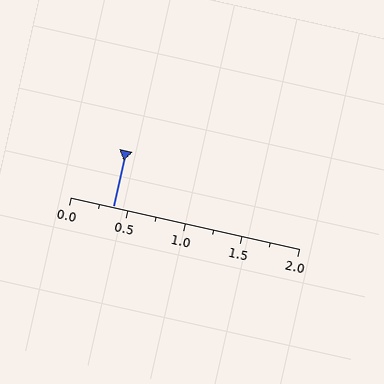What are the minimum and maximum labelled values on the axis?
The axis runs from 0.0 to 2.0.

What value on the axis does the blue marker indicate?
The marker indicates approximately 0.38.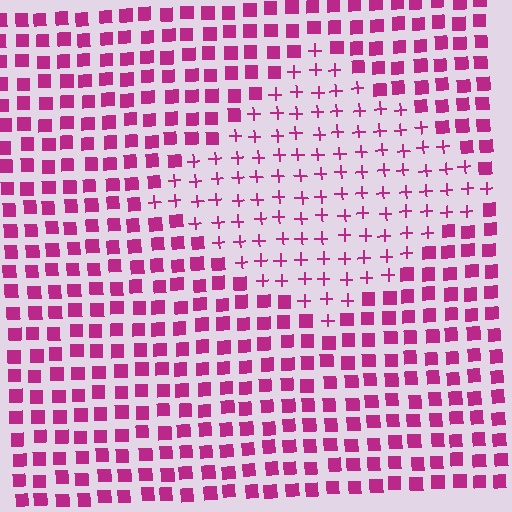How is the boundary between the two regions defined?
The boundary is defined by a change in element shape: plus signs inside vs. squares outside. All elements share the same color and spacing.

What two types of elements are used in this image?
The image uses plus signs inside the diamond region and squares outside it.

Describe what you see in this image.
The image is filled with small magenta elements arranged in a uniform grid. A diamond-shaped region contains plus signs, while the surrounding area contains squares. The boundary is defined purely by the change in element shape.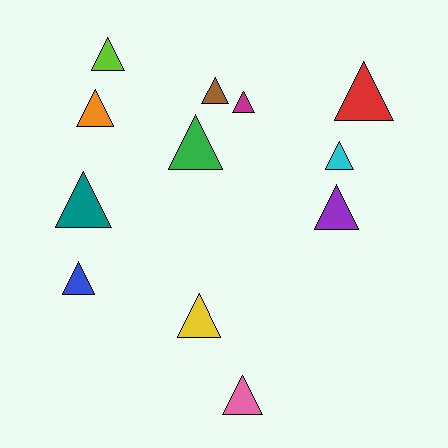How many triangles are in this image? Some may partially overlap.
There are 12 triangles.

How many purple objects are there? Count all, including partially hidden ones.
There is 1 purple object.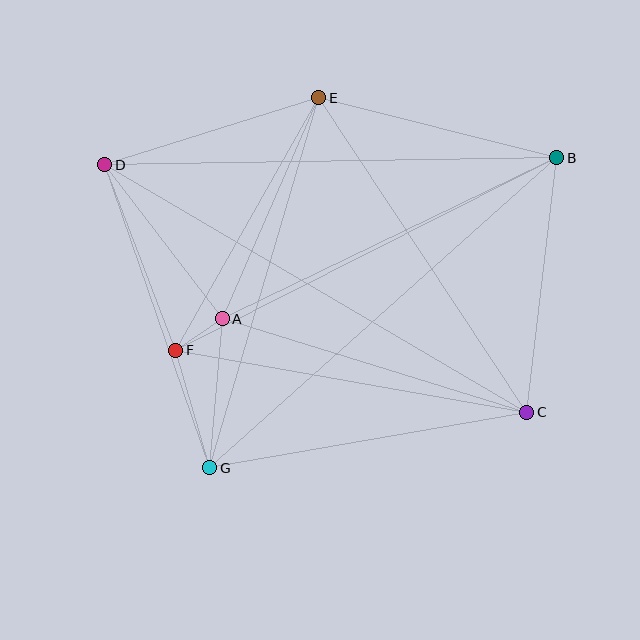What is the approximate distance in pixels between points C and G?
The distance between C and G is approximately 322 pixels.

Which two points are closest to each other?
Points A and F are closest to each other.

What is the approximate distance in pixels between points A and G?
The distance between A and G is approximately 149 pixels.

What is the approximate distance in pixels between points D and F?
The distance between D and F is approximately 199 pixels.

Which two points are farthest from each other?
Points C and D are farthest from each other.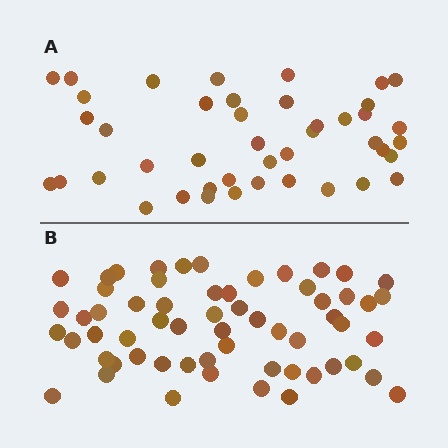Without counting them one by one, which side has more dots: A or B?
Region B (the bottom region) has more dots.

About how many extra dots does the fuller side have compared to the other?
Region B has approximately 15 more dots than region A.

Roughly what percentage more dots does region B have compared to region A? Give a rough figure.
About 40% more.